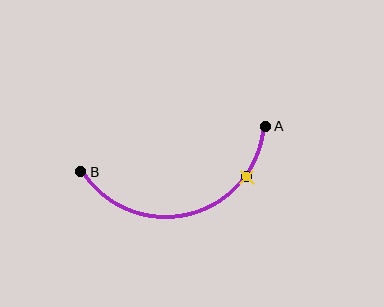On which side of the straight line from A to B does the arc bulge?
The arc bulges below the straight line connecting A and B.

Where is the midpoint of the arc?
The arc midpoint is the point on the curve farthest from the straight line joining A and B. It sits below that line.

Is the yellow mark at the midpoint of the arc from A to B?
No. The yellow mark lies on the arc but is closer to endpoint A. The arc midpoint would be at the point on the curve equidistant along the arc from both A and B.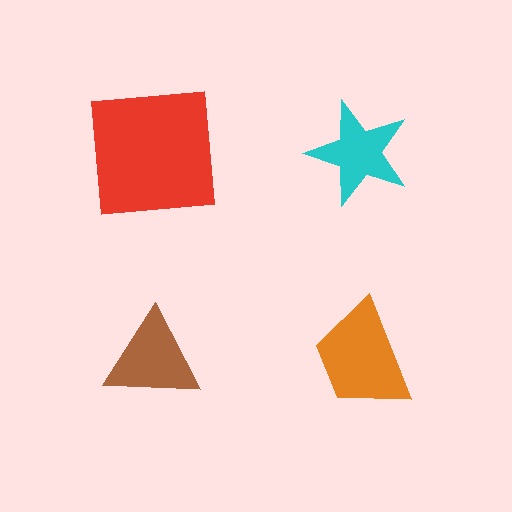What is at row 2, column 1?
A brown triangle.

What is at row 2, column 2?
An orange trapezoid.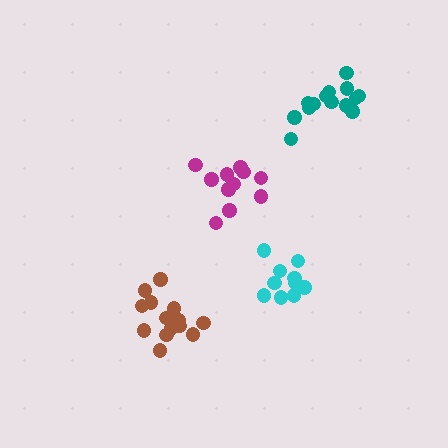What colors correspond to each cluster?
The clusters are colored: magenta, cyan, teal, brown.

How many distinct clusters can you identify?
There are 4 distinct clusters.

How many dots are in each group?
Group 1: 11 dots, Group 2: 10 dots, Group 3: 14 dots, Group 4: 16 dots (51 total).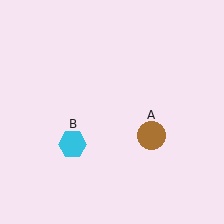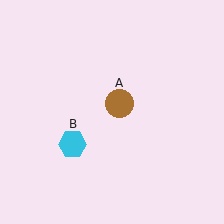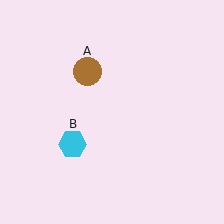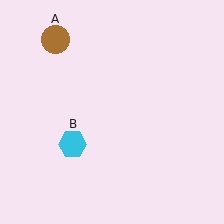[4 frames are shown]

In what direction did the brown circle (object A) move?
The brown circle (object A) moved up and to the left.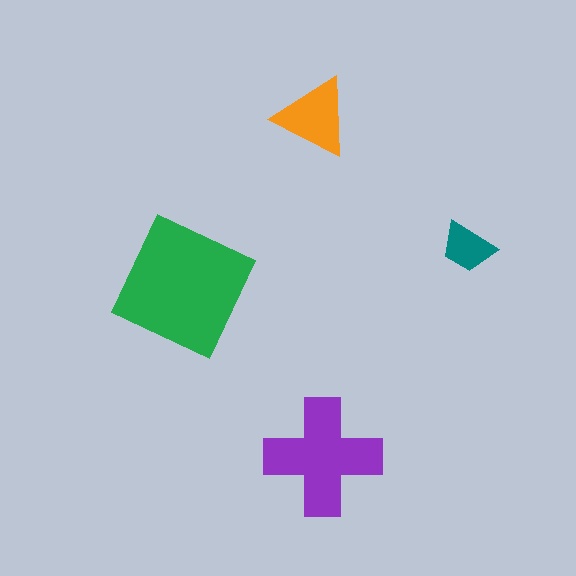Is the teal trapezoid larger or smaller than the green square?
Smaller.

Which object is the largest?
The green square.